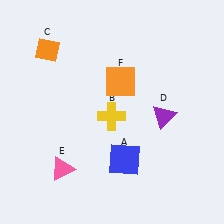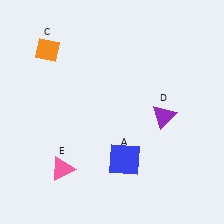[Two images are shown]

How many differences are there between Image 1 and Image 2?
There are 2 differences between the two images.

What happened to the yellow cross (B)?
The yellow cross (B) was removed in Image 2. It was in the bottom-left area of Image 1.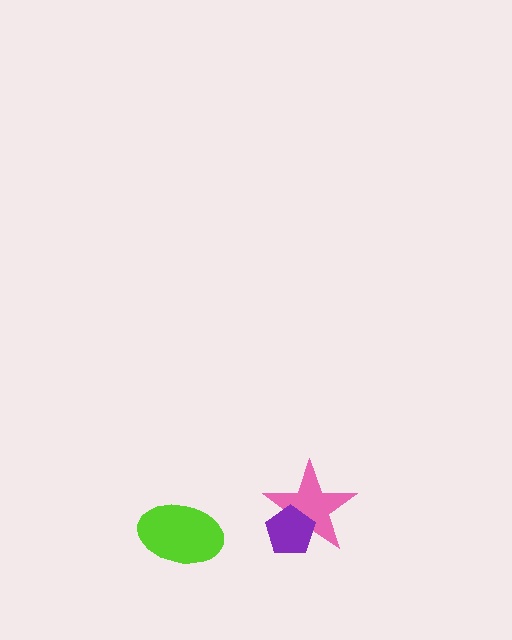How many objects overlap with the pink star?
1 object overlaps with the pink star.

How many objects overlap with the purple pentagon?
1 object overlaps with the purple pentagon.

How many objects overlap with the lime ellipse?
0 objects overlap with the lime ellipse.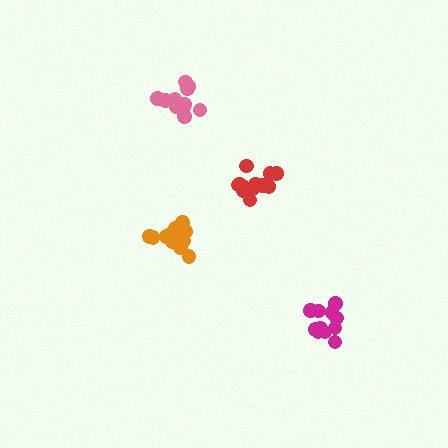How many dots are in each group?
Group 1: 13 dots, Group 2: 11 dots, Group 3: 12 dots, Group 4: 15 dots (51 total).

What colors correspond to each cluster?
The clusters are colored: magenta, pink, red, orange.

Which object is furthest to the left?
The orange cluster is leftmost.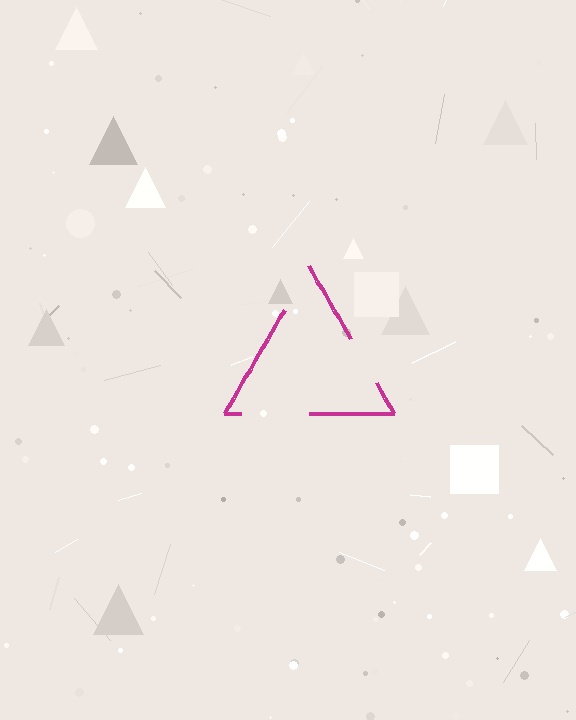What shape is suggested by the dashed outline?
The dashed outline suggests a triangle.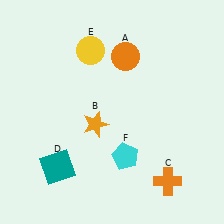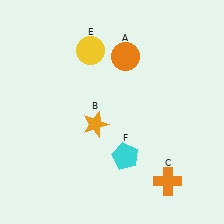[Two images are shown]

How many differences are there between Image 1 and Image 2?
There is 1 difference between the two images.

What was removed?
The teal square (D) was removed in Image 2.